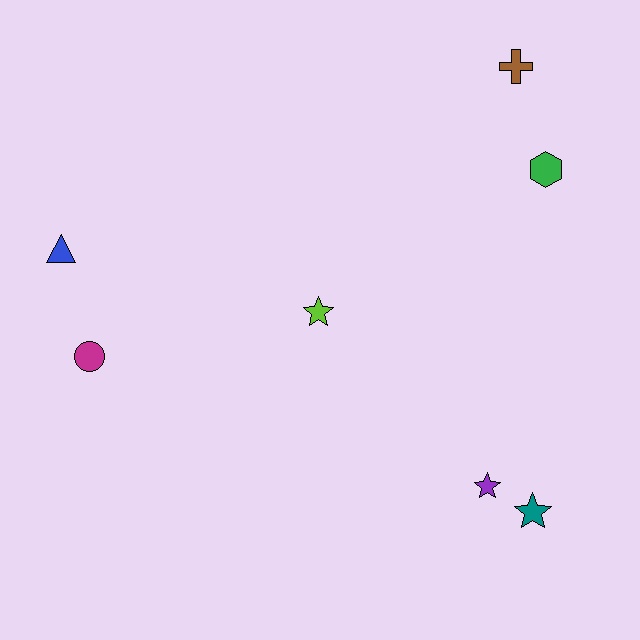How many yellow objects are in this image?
There are no yellow objects.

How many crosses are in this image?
There is 1 cross.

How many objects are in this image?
There are 7 objects.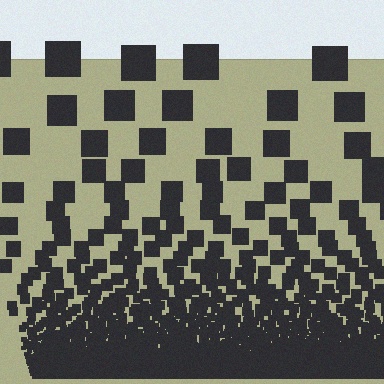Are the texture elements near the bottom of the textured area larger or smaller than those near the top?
Smaller. The gradient is inverted — elements near the bottom are smaller and denser.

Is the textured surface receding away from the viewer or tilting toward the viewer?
The surface appears to tilt toward the viewer. Texture elements get larger and sparser toward the top.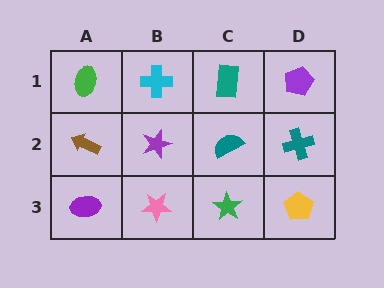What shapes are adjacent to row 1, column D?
A teal cross (row 2, column D), a teal rectangle (row 1, column C).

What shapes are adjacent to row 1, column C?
A teal semicircle (row 2, column C), a cyan cross (row 1, column B), a purple pentagon (row 1, column D).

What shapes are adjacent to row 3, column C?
A teal semicircle (row 2, column C), a pink star (row 3, column B), a yellow pentagon (row 3, column D).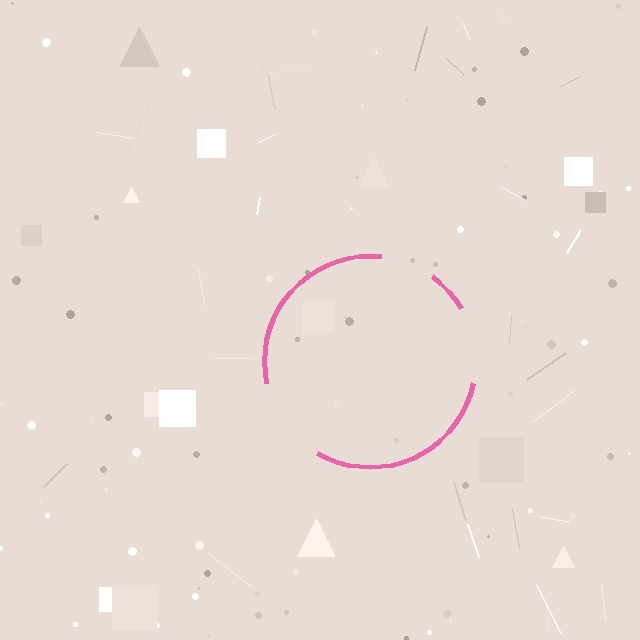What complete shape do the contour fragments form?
The contour fragments form a circle.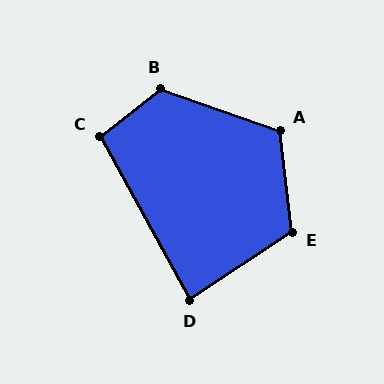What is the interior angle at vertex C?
Approximately 99 degrees (obtuse).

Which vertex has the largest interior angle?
B, at approximately 123 degrees.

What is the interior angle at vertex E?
Approximately 117 degrees (obtuse).